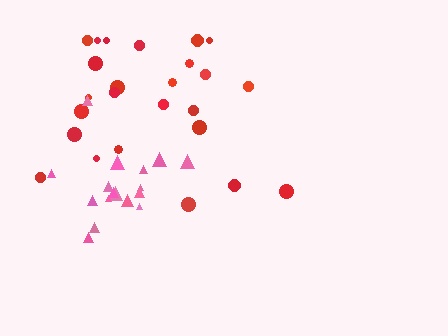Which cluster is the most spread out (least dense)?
Red.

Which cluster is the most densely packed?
Pink.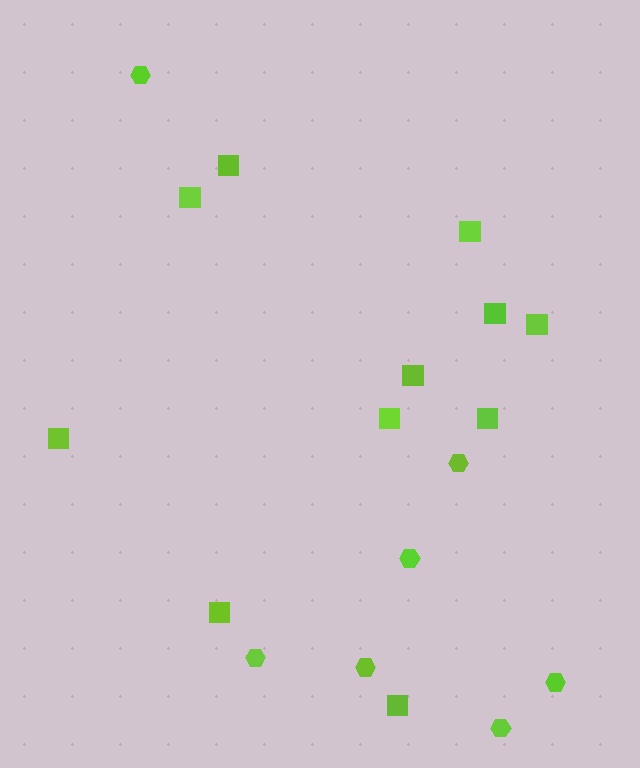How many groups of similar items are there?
There are 2 groups: one group of squares (11) and one group of hexagons (7).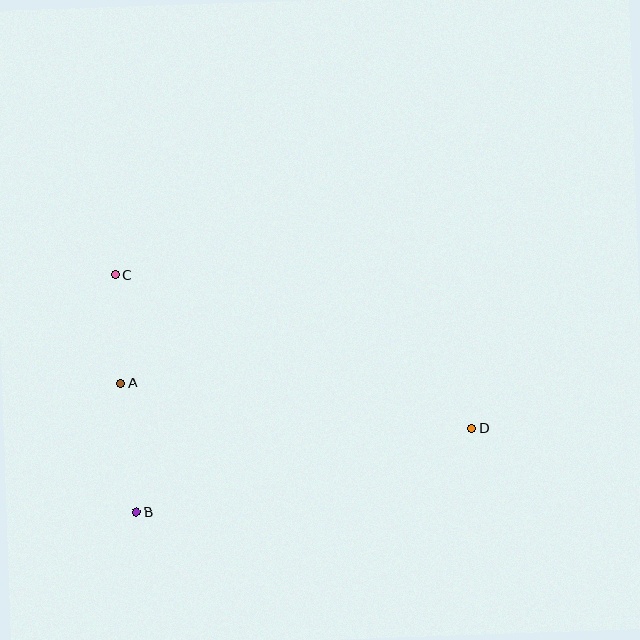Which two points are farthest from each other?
Points C and D are farthest from each other.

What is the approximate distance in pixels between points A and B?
The distance between A and B is approximately 130 pixels.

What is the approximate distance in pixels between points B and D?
The distance between B and D is approximately 345 pixels.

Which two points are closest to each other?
Points A and C are closest to each other.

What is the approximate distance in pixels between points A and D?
The distance between A and D is approximately 354 pixels.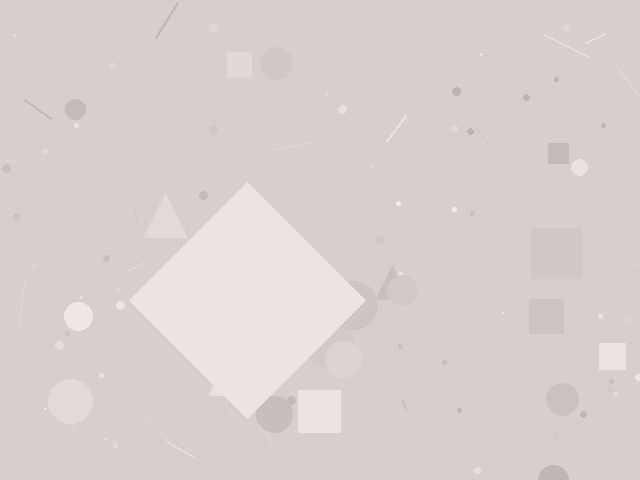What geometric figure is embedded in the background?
A diamond is embedded in the background.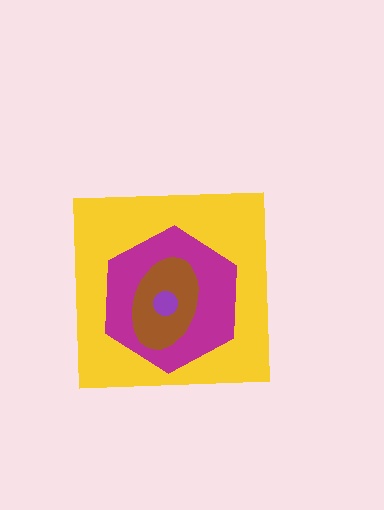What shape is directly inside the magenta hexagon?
The brown ellipse.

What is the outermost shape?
The yellow square.